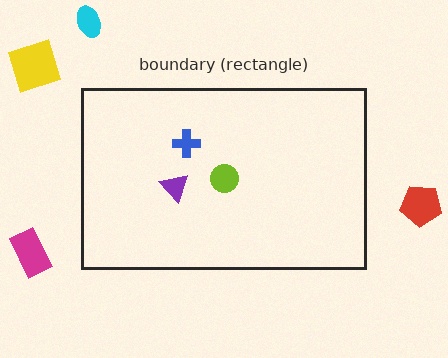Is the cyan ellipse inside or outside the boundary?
Outside.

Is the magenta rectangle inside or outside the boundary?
Outside.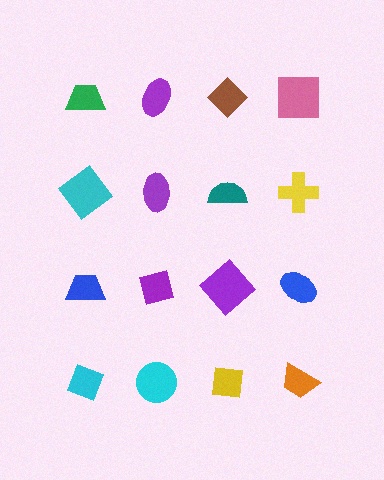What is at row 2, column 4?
A yellow cross.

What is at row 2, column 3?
A teal semicircle.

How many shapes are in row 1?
4 shapes.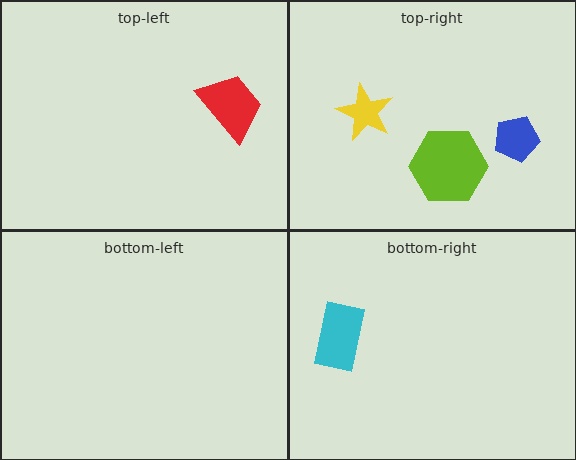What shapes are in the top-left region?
The red trapezoid.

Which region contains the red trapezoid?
The top-left region.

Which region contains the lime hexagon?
The top-right region.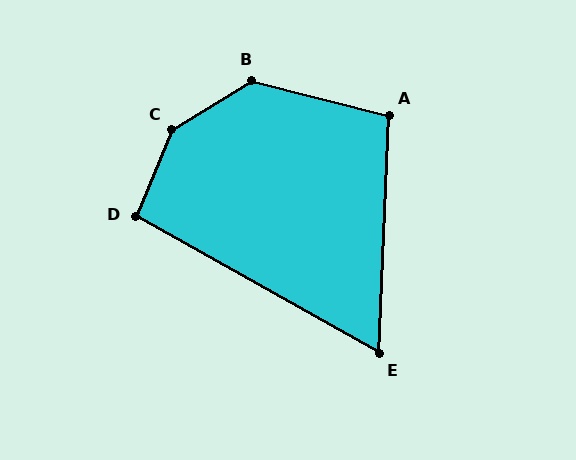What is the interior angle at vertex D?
Approximately 96 degrees (obtuse).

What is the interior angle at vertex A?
Approximately 101 degrees (obtuse).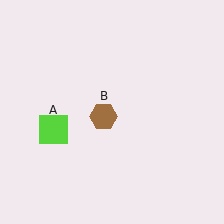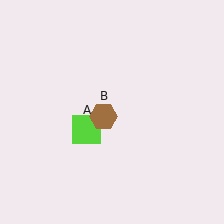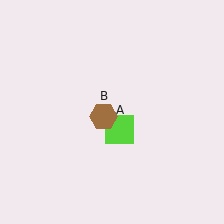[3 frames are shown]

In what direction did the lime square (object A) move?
The lime square (object A) moved right.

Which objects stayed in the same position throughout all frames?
Brown hexagon (object B) remained stationary.